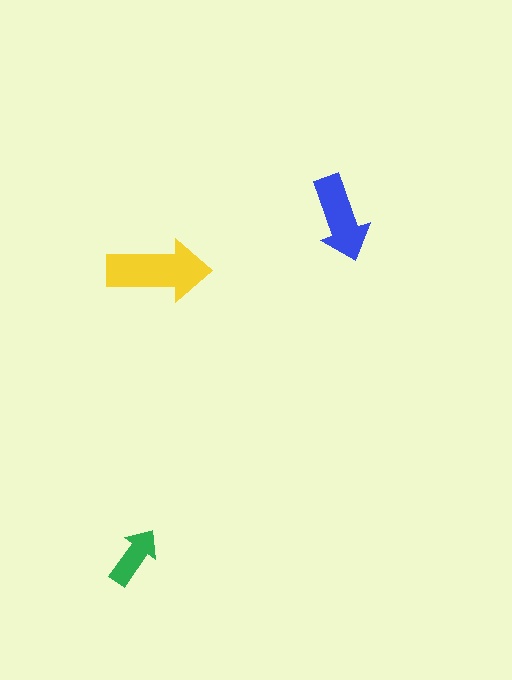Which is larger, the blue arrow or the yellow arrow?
The yellow one.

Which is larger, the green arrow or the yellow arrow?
The yellow one.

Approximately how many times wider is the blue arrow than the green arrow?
About 1.5 times wider.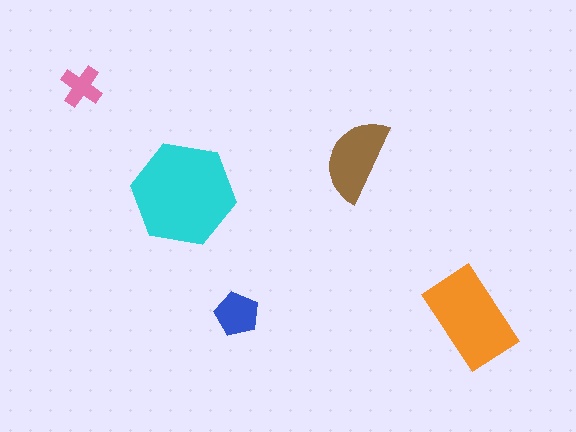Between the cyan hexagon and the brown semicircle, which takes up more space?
The cyan hexagon.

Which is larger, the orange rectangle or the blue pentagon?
The orange rectangle.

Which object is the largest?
The cyan hexagon.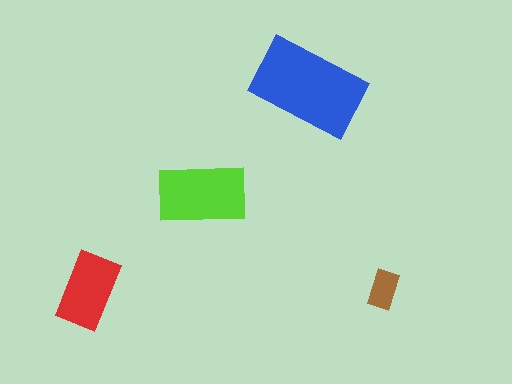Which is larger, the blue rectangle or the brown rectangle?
The blue one.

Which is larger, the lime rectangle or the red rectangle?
The lime one.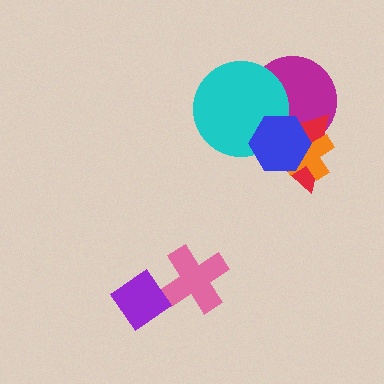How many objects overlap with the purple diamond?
1 object overlaps with the purple diamond.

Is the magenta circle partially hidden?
Yes, it is partially covered by another shape.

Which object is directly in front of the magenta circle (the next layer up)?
The red triangle is directly in front of the magenta circle.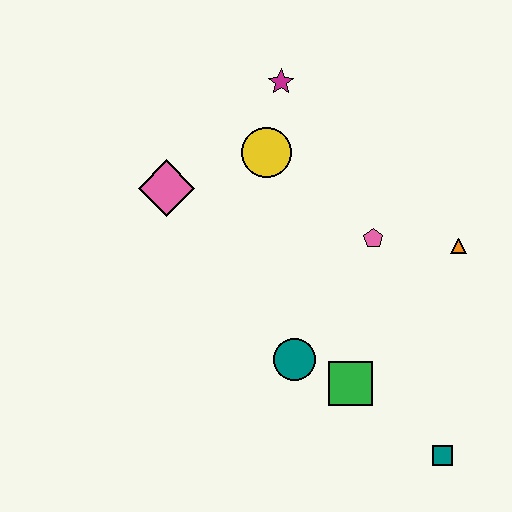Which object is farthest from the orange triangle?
The pink diamond is farthest from the orange triangle.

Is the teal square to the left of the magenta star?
No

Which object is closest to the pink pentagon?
The orange triangle is closest to the pink pentagon.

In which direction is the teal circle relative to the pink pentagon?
The teal circle is below the pink pentagon.